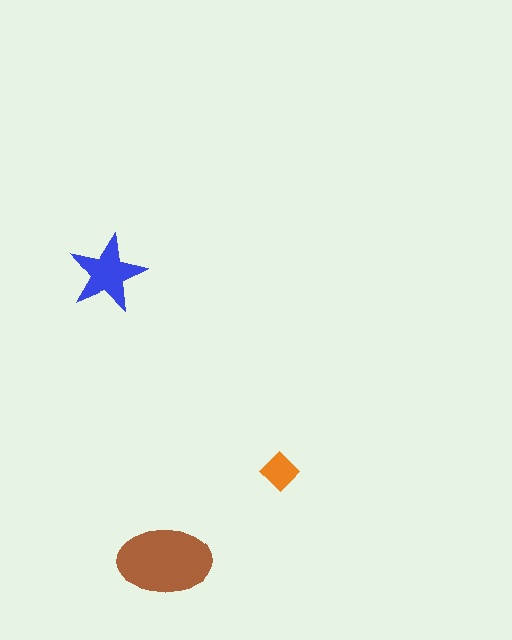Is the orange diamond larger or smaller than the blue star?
Smaller.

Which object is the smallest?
The orange diamond.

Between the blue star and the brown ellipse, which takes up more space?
The brown ellipse.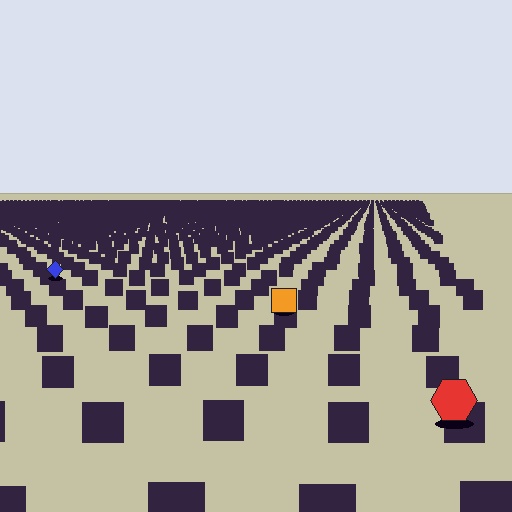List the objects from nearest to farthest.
From nearest to farthest: the red hexagon, the orange square, the blue diamond.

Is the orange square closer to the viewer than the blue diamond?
Yes. The orange square is closer — you can tell from the texture gradient: the ground texture is coarser near it.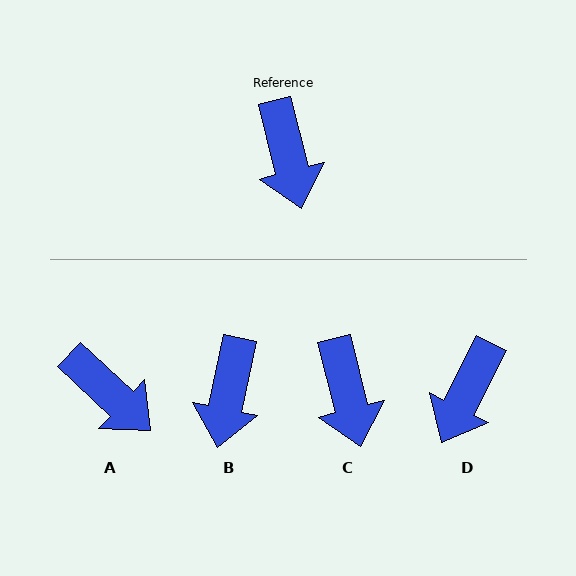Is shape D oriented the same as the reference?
No, it is off by about 41 degrees.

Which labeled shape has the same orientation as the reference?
C.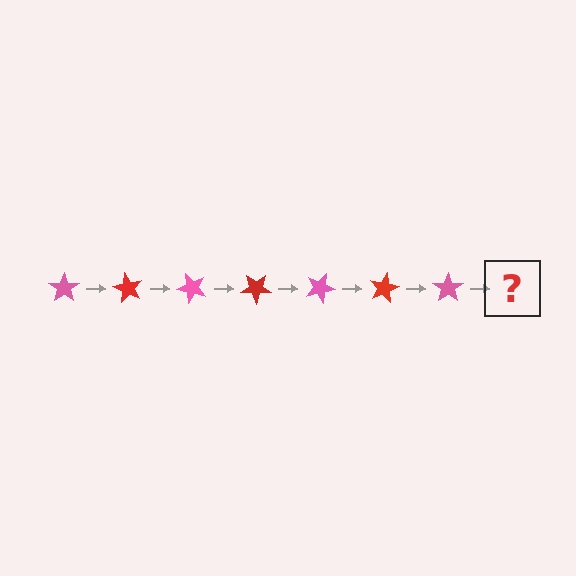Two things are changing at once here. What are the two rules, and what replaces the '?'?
The two rules are that it rotates 60 degrees each step and the color cycles through pink and red. The '?' should be a red star, rotated 420 degrees from the start.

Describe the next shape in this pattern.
It should be a red star, rotated 420 degrees from the start.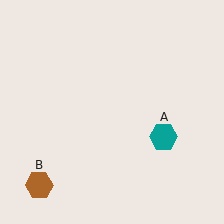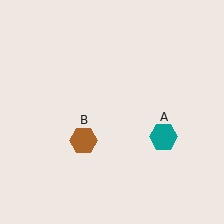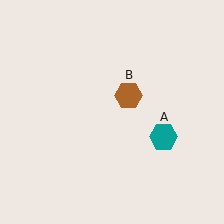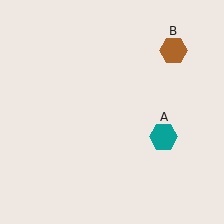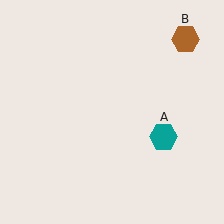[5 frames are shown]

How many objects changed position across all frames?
1 object changed position: brown hexagon (object B).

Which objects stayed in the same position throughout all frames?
Teal hexagon (object A) remained stationary.